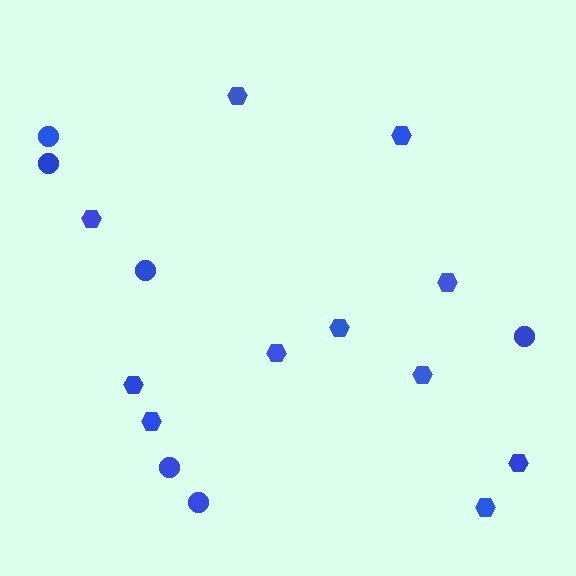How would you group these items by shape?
There are 2 groups: one group of hexagons (11) and one group of circles (6).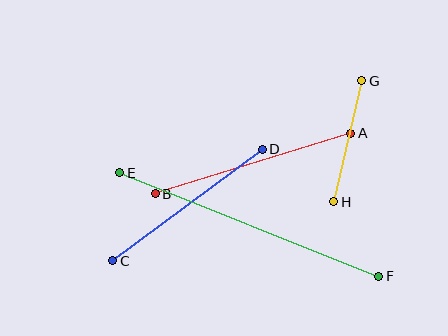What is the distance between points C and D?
The distance is approximately 186 pixels.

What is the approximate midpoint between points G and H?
The midpoint is at approximately (348, 141) pixels.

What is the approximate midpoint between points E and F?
The midpoint is at approximately (249, 224) pixels.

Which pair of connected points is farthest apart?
Points E and F are farthest apart.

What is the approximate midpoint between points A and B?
The midpoint is at approximately (253, 164) pixels.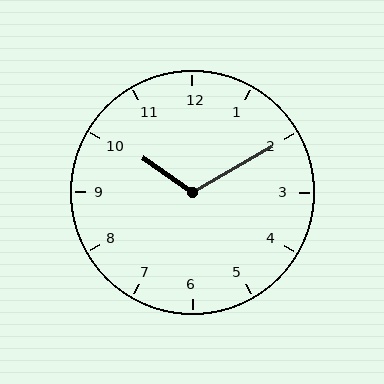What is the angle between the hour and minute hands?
Approximately 115 degrees.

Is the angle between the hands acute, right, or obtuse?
It is obtuse.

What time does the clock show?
10:10.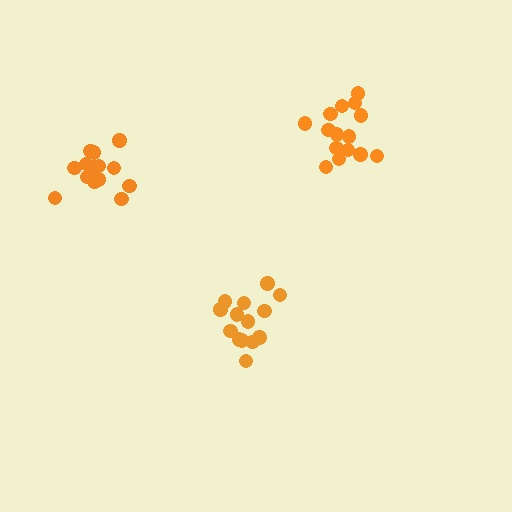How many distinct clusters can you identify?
There are 3 distinct clusters.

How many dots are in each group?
Group 1: 14 dots, Group 2: 16 dots, Group 3: 15 dots (45 total).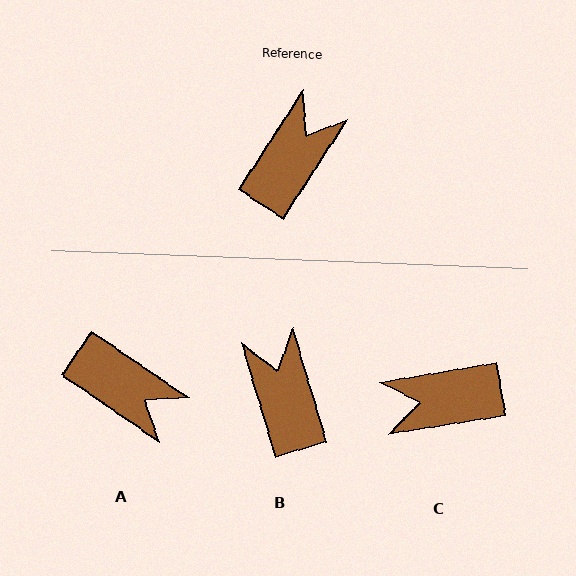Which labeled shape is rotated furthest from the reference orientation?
C, about 132 degrees away.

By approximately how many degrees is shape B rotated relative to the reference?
Approximately 49 degrees counter-clockwise.